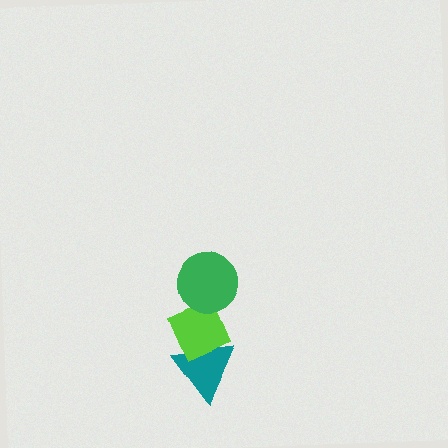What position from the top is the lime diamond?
The lime diamond is 2nd from the top.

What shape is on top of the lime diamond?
The green circle is on top of the lime diamond.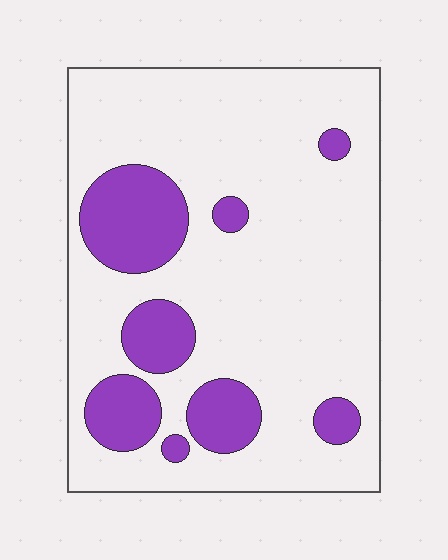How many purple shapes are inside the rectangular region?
8.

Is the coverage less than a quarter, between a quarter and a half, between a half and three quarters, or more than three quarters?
Less than a quarter.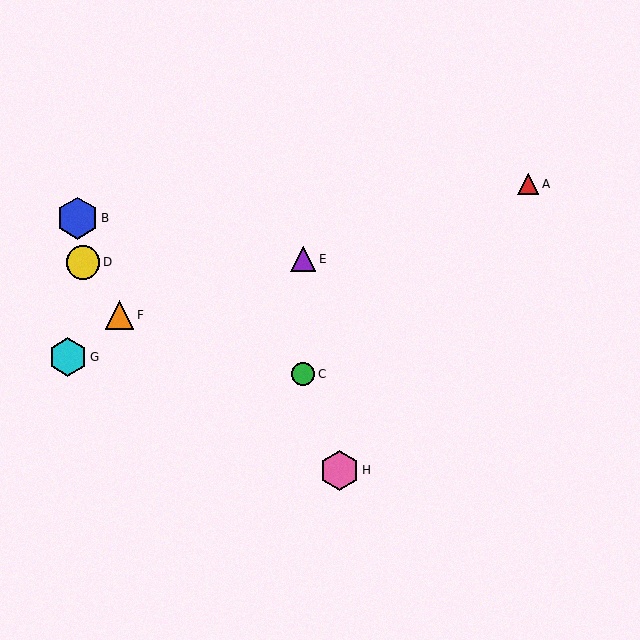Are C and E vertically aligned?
Yes, both are at x≈303.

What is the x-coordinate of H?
Object H is at x≈339.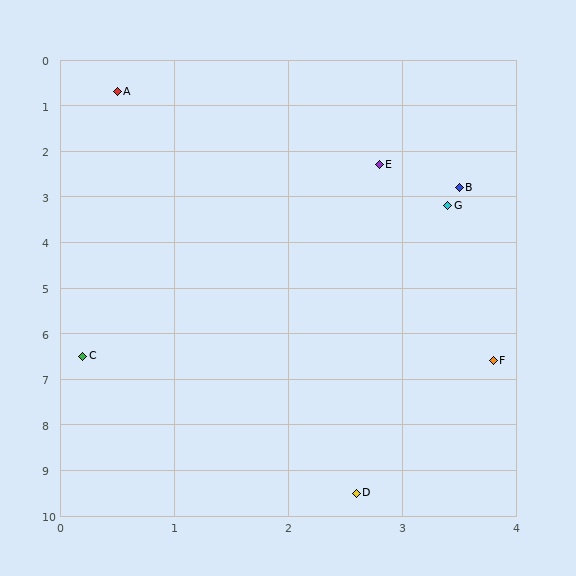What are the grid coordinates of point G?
Point G is at approximately (3.4, 3.2).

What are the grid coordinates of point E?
Point E is at approximately (2.8, 2.3).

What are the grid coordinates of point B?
Point B is at approximately (3.5, 2.8).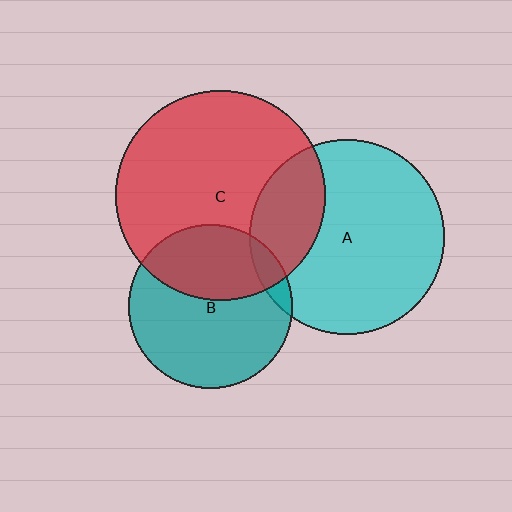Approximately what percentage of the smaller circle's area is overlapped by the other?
Approximately 25%.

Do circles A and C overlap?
Yes.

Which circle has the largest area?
Circle C (red).